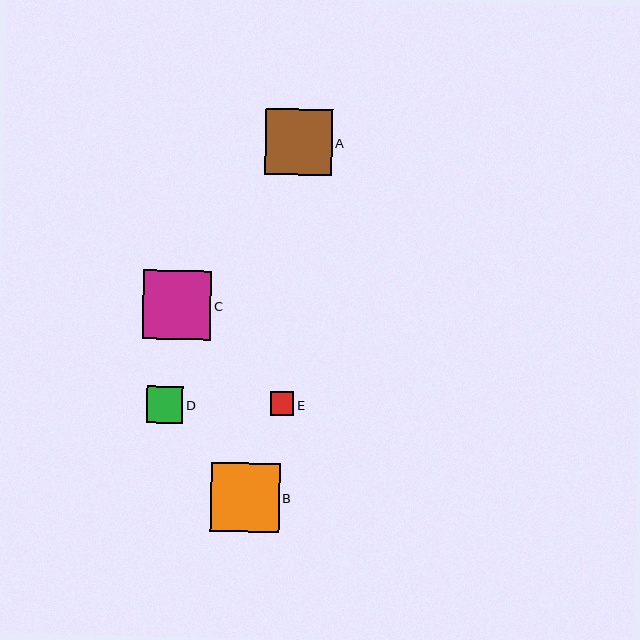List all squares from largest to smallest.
From largest to smallest: B, C, A, D, E.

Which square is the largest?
Square B is the largest with a size of approximately 69 pixels.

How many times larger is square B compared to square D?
Square B is approximately 1.9 times the size of square D.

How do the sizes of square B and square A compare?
Square B and square A are approximately the same size.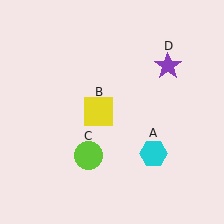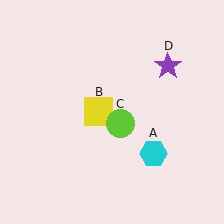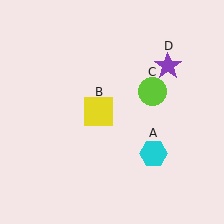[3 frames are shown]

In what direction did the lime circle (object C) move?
The lime circle (object C) moved up and to the right.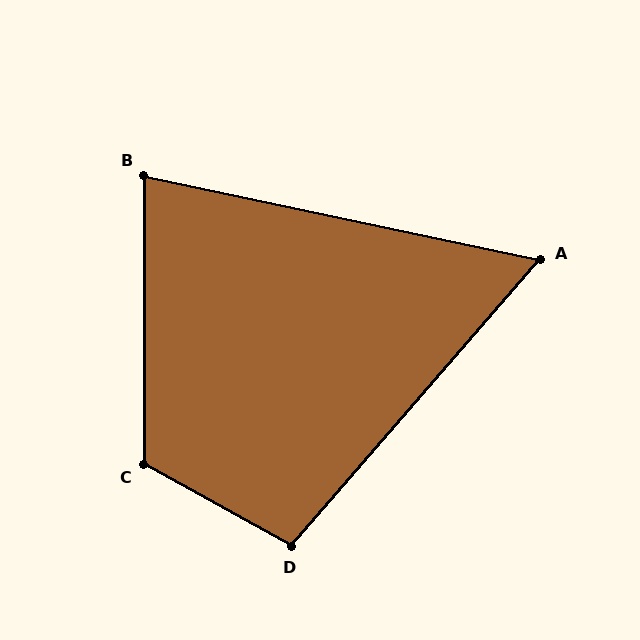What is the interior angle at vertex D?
Approximately 102 degrees (obtuse).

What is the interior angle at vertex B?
Approximately 78 degrees (acute).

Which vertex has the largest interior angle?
C, at approximately 119 degrees.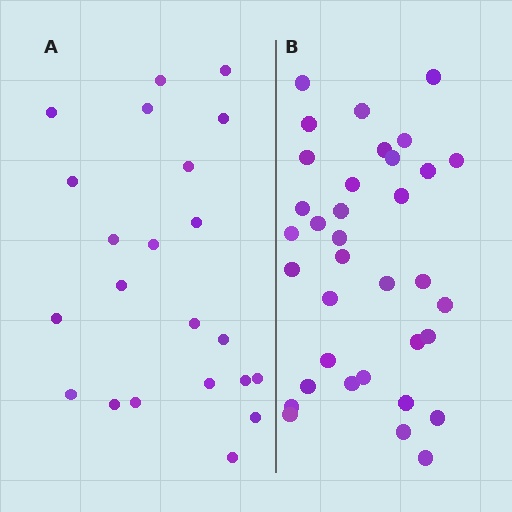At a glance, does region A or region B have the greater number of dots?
Region B (the right region) has more dots.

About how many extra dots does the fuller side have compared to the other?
Region B has approximately 15 more dots than region A.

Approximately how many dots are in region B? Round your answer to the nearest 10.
About 40 dots. (The exact count is 35, which rounds to 40.)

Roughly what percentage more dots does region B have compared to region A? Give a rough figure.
About 60% more.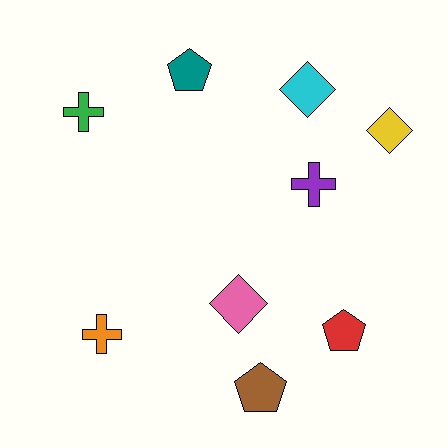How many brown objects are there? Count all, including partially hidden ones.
There is 1 brown object.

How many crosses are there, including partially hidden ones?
There are 3 crosses.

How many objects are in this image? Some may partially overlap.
There are 9 objects.